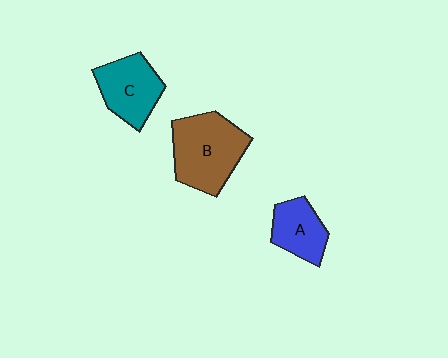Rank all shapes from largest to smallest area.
From largest to smallest: B (brown), C (teal), A (blue).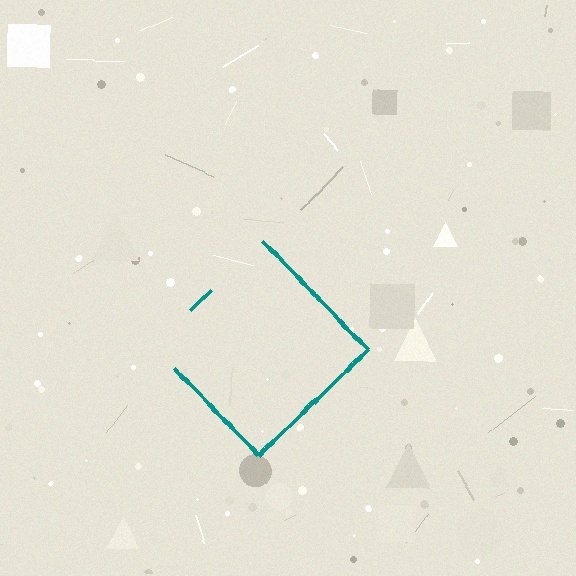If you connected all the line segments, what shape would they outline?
They would outline a diamond.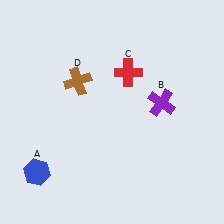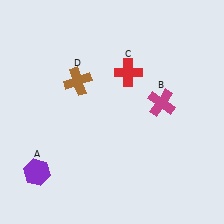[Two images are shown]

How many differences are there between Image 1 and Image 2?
There are 2 differences between the two images.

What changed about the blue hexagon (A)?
In Image 1, A is blue. In Image 2, it changed to purple.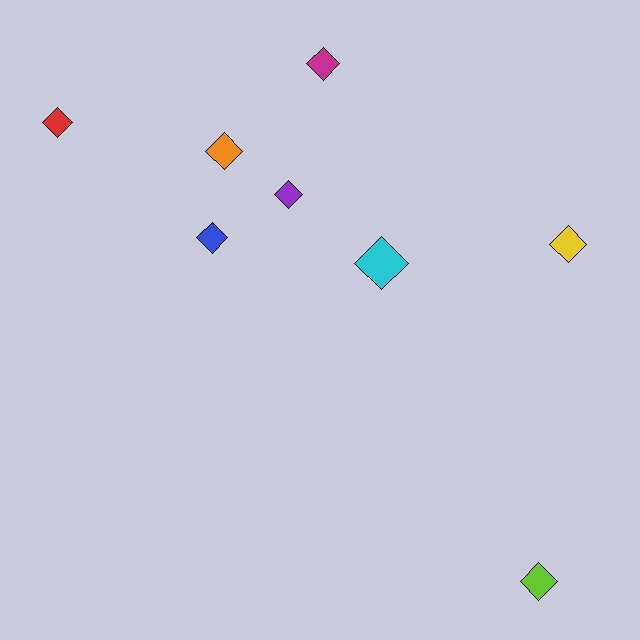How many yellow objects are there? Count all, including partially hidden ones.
There is 1 yellow object.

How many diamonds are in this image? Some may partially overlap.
There are 8 diamonds.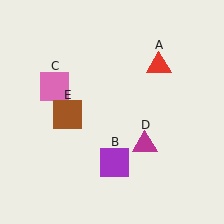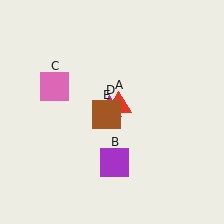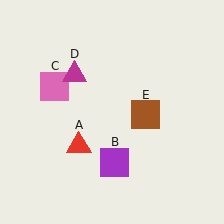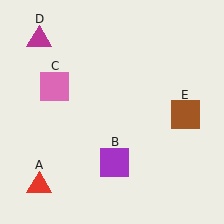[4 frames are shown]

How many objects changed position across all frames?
3 objects changed position: red triangle (object A), magenta triangle (object D), brown square (object E).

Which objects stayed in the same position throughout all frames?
Purple square (object B) and pink square (object C) remained stationary.